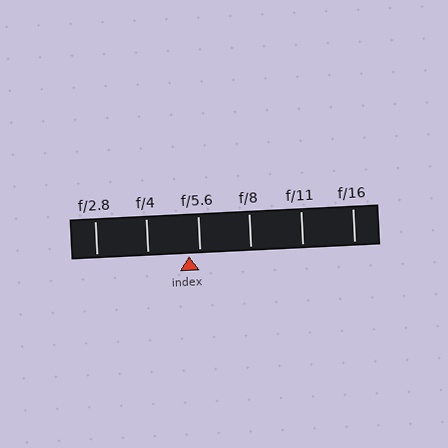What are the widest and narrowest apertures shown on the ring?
The widest aperture shown is f/2.8 and the narrowest is f/16.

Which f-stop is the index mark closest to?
The index mark is closest to f/5.6.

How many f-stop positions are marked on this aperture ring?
There are 6 f-stop positions marked.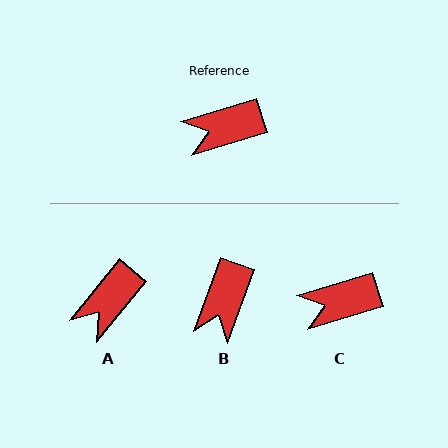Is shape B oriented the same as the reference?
No, it is off by about 53 degrees.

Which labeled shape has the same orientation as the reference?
C.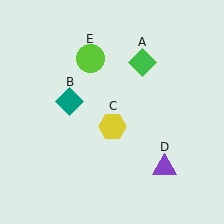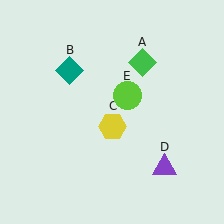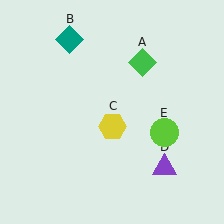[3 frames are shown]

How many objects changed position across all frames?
2 objects changed position: teal diamond (object B), lime circle (object E).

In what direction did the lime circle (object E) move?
The lime circle (object E) moved down and to the right.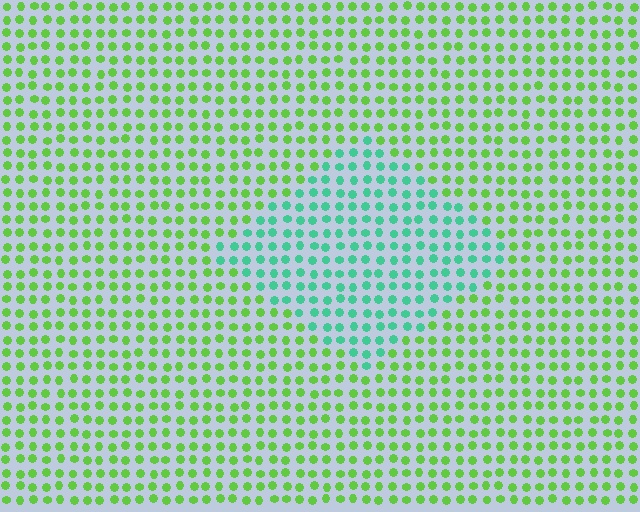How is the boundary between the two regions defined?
The boundary is defined purely by a slight shift in hue (about 51 degrees). Spacing, size, and orientation are identical on both sides.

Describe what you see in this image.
The image is filled with small lime elements in a uniform arrangement. A diamond-shaped region is visible where the elements are tinted to a slightly different hue, forming a subtle color boundary.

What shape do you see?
I see a diamond.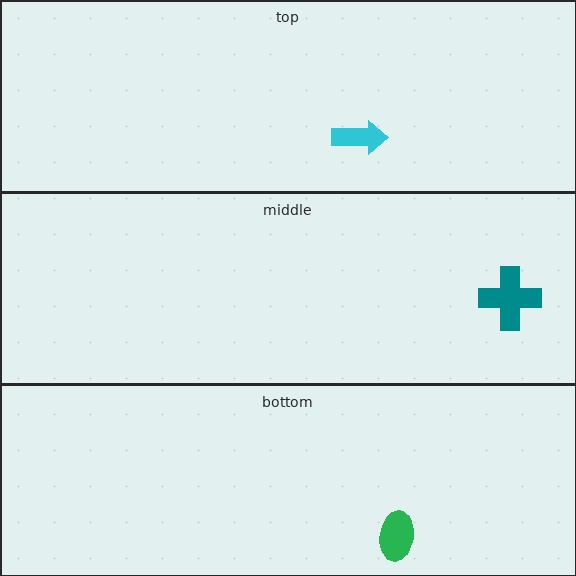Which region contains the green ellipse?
The bottom region.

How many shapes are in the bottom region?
1.